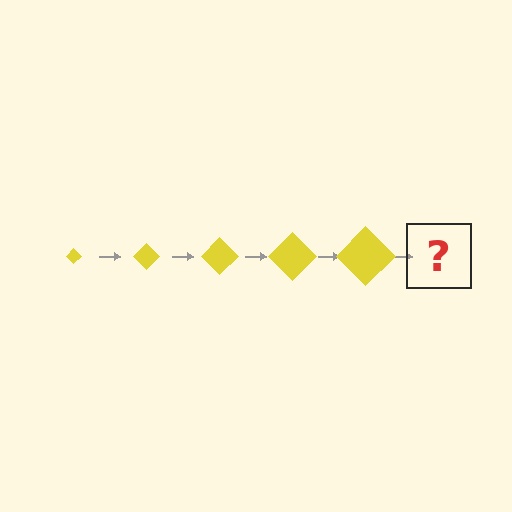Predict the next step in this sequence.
The next step is a yellow diamond, larger than the previous one.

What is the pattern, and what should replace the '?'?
The pattern is that the diamond gets progressively larger each step. The '?' should be a yellow diamond, larger than the previous one.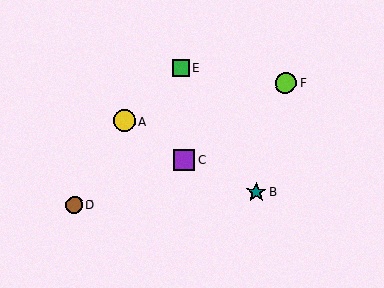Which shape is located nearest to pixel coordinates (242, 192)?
The teal star (labeled B) at (256, 192) is nearest to that location.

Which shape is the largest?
The yellow circle (labeled A) is the largest.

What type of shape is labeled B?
Shape B is a teal star.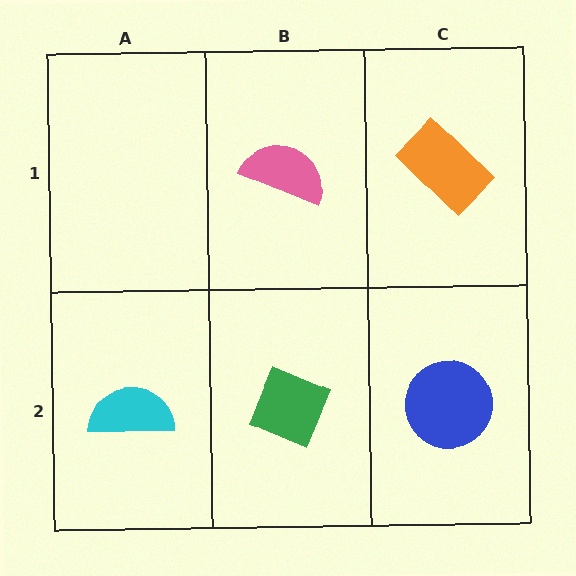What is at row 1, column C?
An orange rectangle.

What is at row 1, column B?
A pink semicircle.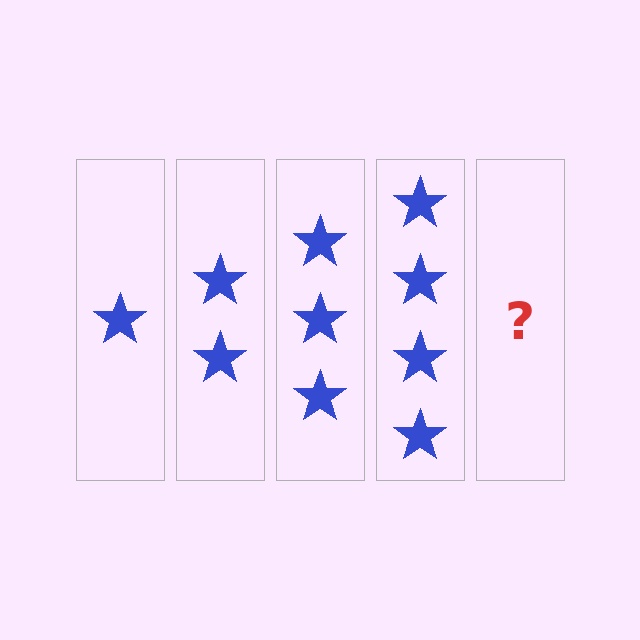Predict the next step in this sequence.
The next step is 5 stars.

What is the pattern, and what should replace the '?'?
The pattern is that each step adds one more star. The '?' should be 5 stars.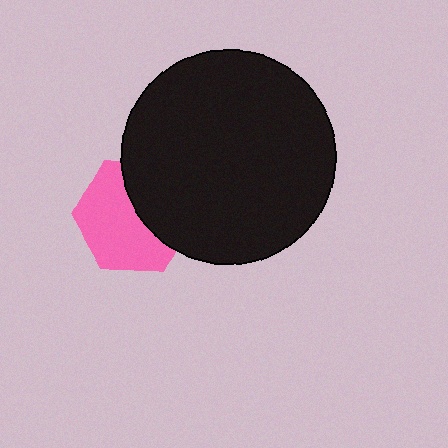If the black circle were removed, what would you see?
You would see the complete pink hexagon.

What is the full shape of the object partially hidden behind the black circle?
The partially hidden object is a pink hexagon.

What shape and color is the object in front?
The object in front is a black circle.